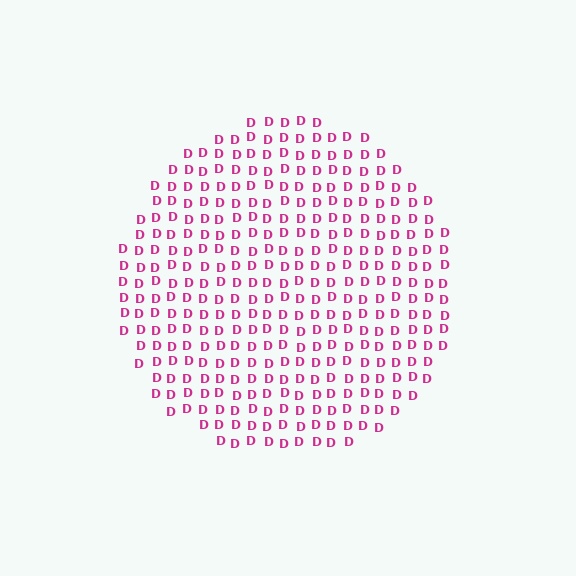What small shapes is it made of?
It is made of small letter D's.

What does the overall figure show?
The overall figure shows a circle.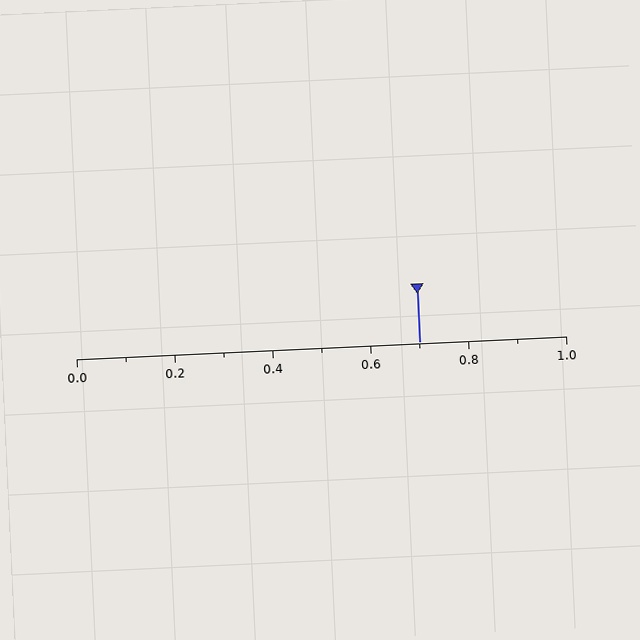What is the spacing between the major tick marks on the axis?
The major ticks are spaced 0.2 apart.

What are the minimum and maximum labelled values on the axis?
The axis runs from 0.0 to 1.0.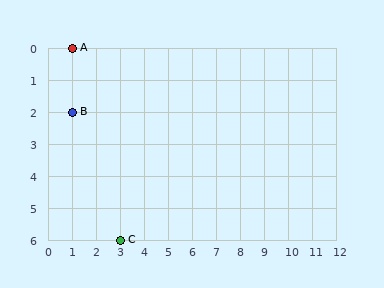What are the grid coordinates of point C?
Point C is at grid coordinates (3, 6).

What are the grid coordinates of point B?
Point B is at grid coordinates (1, 2).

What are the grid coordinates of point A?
Point A is at grid coordinates (1, 0).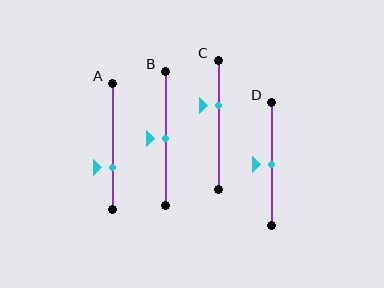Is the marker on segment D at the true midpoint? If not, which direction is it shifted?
Yes, the marker on segment D is at the true midpoint.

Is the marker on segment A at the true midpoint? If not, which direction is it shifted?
No, the marker on segment A is shifted downward by about 16% of the segment length.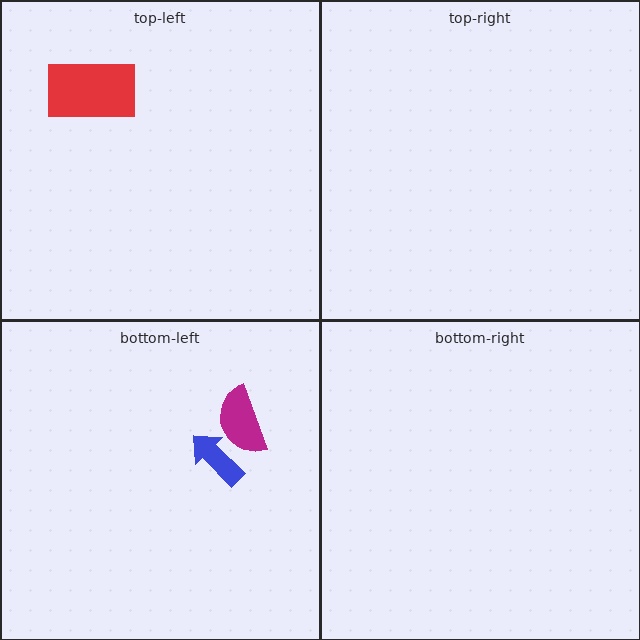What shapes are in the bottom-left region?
The blue arrow, the magenta semicircle.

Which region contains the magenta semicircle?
The bottom-left region.